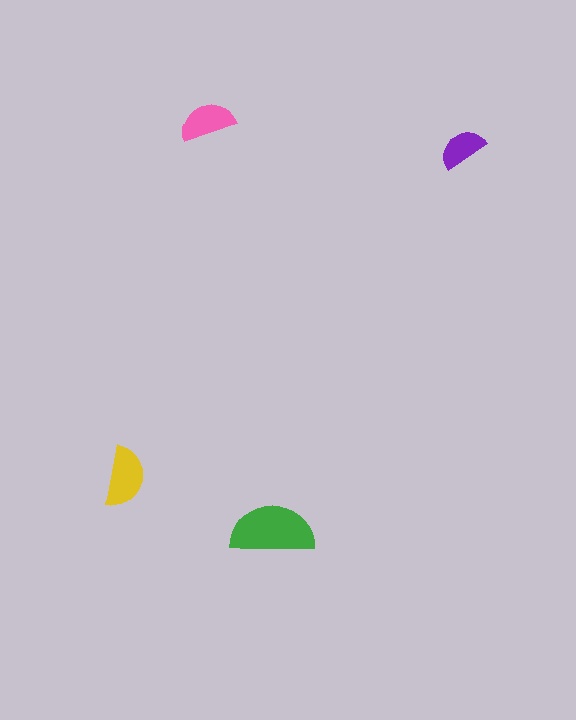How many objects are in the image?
There are 4 objects in the image.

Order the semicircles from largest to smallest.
the green one, the yellow one, the pink one, the purple one.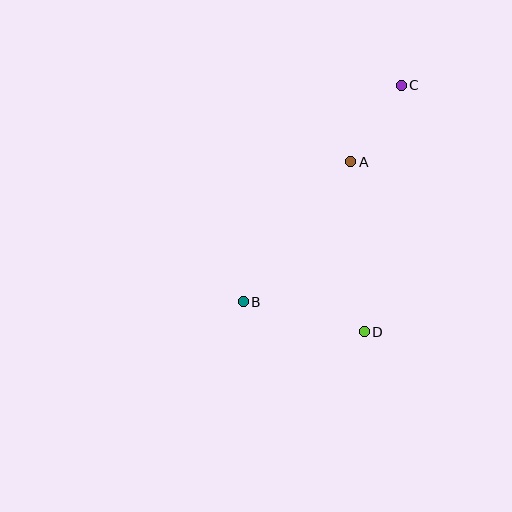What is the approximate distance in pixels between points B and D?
The distance between B and D is approximately 125 pixels.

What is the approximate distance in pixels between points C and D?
The distance between C and D is approximately 250 pixels.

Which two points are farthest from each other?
Points B and C are farthest from each other.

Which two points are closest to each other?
Points A and C are closest to each other.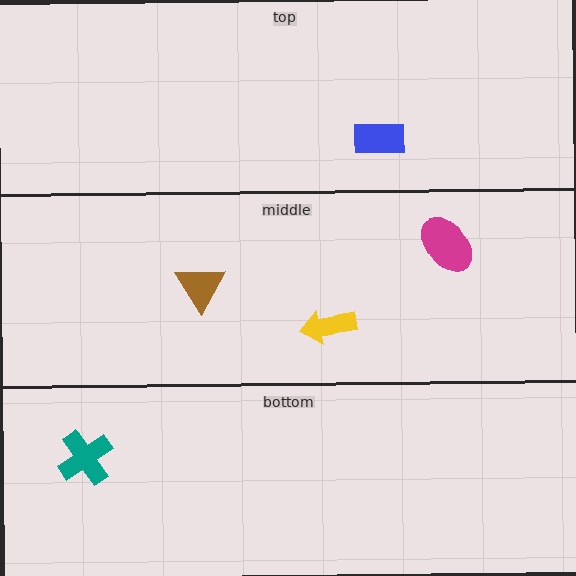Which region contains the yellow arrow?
The middle region.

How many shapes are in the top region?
1.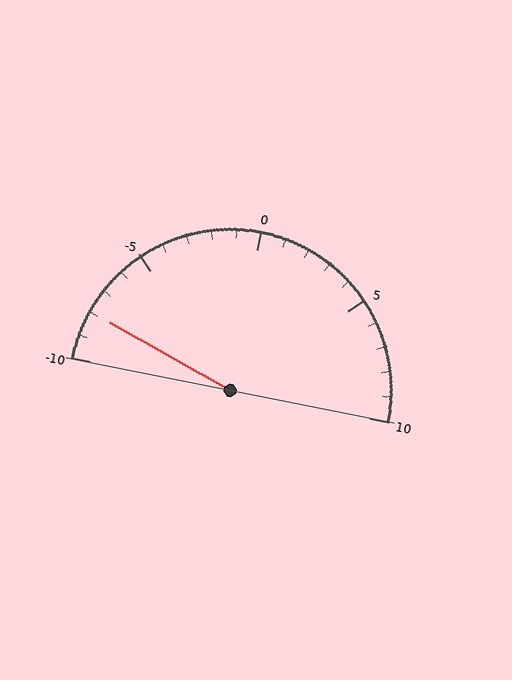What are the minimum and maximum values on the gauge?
The gauge ranges from -10 to 10.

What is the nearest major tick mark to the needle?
The nearest major tick mark is -10.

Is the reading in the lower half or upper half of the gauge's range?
The reading is in the lower half of the range (-10 to 10).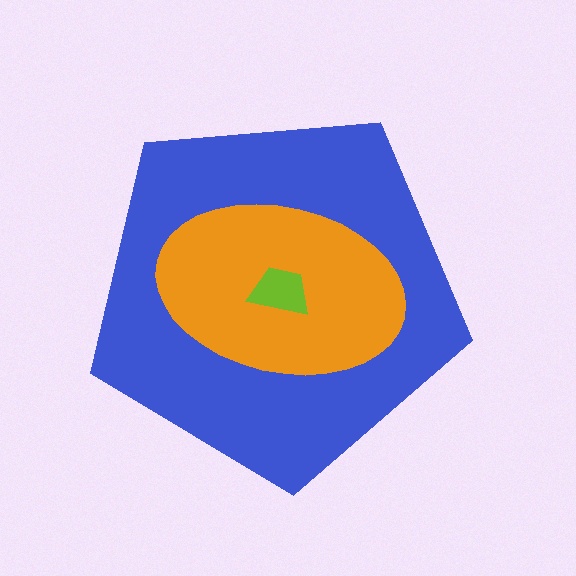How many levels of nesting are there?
3.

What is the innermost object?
The lime trapezoid.